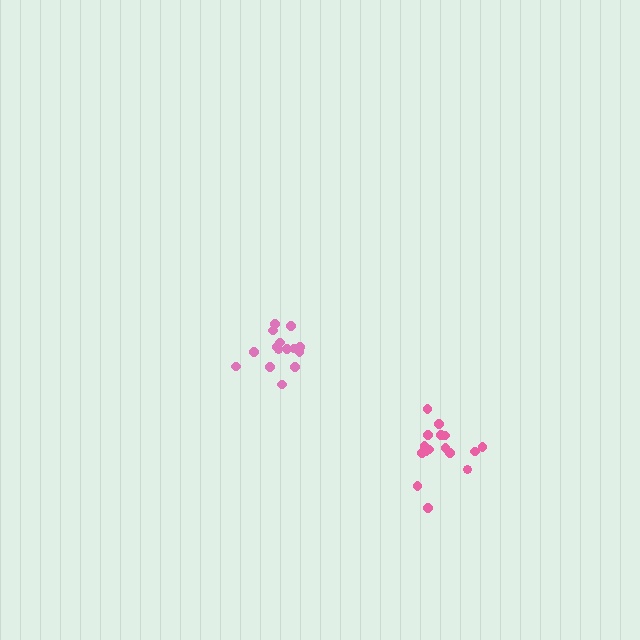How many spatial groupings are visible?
There are 2 spatial groupings.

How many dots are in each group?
Group 1: 16 dots, Group 2: 15 dots (31 total).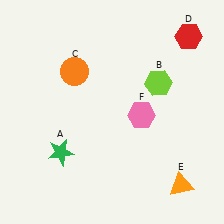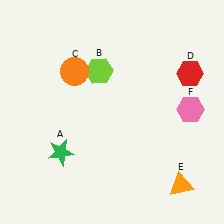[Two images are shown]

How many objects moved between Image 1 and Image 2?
3 objects moved between the two images.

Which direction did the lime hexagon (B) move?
The lime hexagon (B) moved left.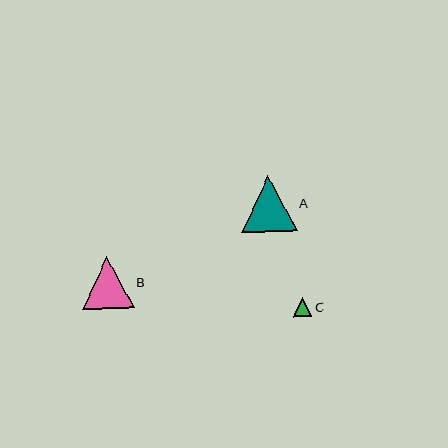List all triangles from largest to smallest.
From largest to smallest: A, B, C.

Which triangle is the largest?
Triangle A is the largest with a size of approximately 56 pixels.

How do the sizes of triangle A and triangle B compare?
Triangle A and triangle B are approximately the same size.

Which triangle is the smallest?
Triangle C is the smallest with a size of approximately 19 pixels.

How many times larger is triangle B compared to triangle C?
Triangle B is approximately 2.8 times the size of triangle C.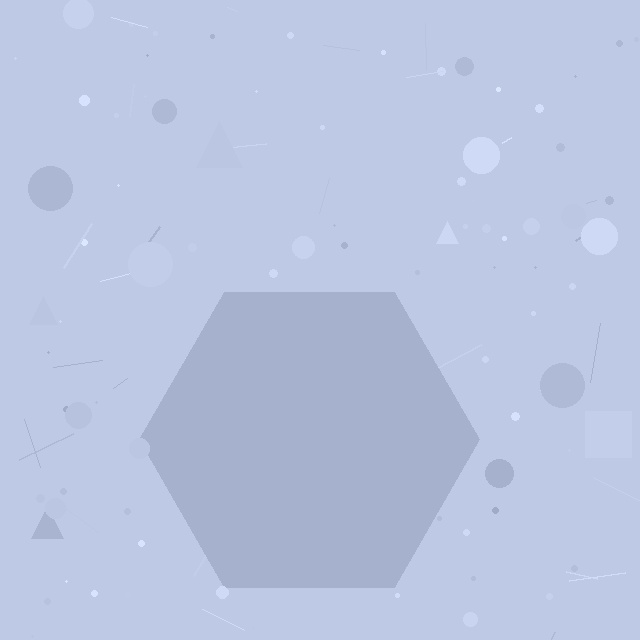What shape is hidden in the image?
A hexagon is hidden in the image.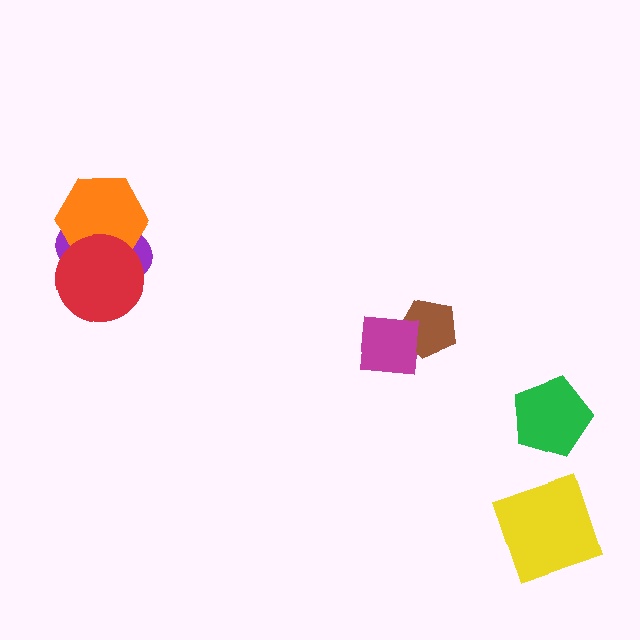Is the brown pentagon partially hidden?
Yes, it is partially covered by another shape.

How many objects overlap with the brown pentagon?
1 object overlaps with the brown pentagon.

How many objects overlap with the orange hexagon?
2 objects overlap with the orange hexagon.